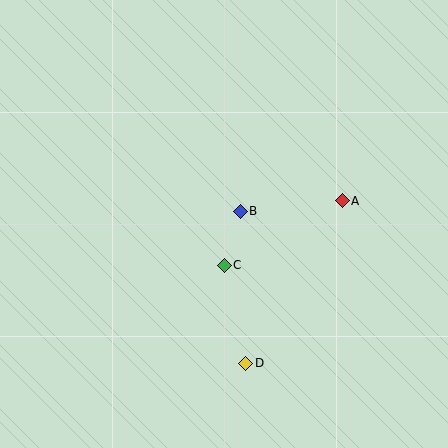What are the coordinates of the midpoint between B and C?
The midpoint between B and C is at (232, 238).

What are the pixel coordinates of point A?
Point A is at (342, 201).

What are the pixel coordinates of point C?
Point C is at (224, 265).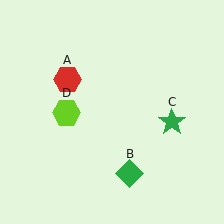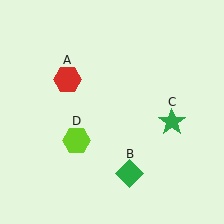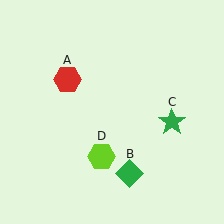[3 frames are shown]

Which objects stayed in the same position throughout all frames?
Red hexagon (object A) and green diamond (object B) and green star (object C) remained stationary.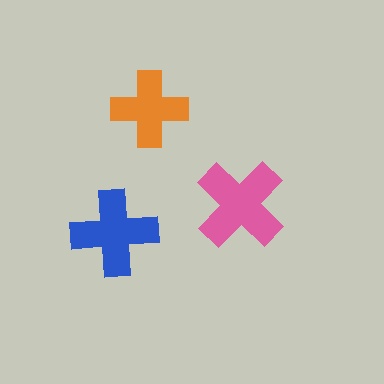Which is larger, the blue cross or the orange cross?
The blue one.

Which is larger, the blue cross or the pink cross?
The pink one.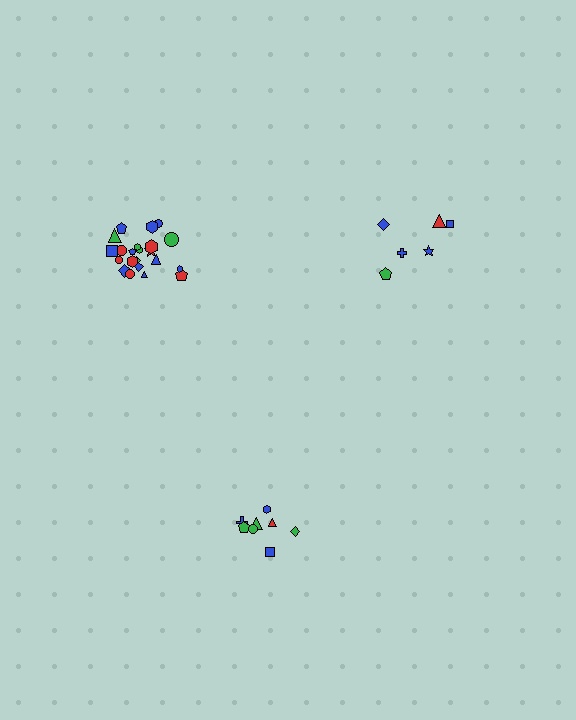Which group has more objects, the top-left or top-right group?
The top-left group.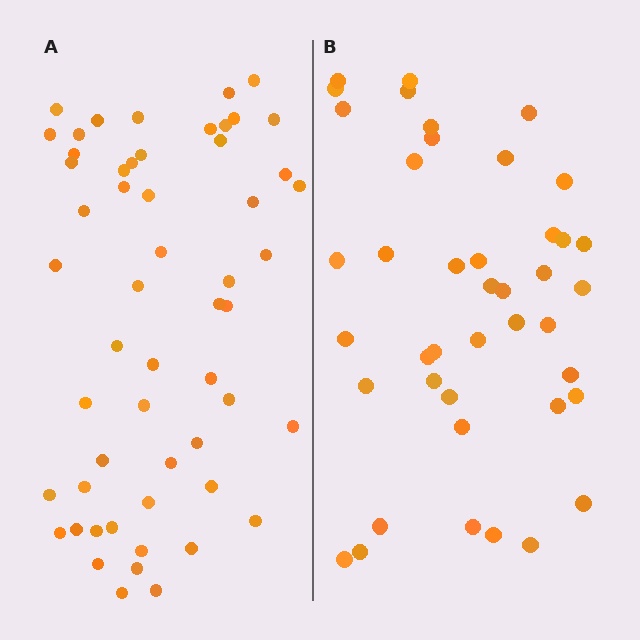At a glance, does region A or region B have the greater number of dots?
Region A (the left region) has more dots.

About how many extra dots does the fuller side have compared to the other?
Region A has approximately 15 more dots than region B.